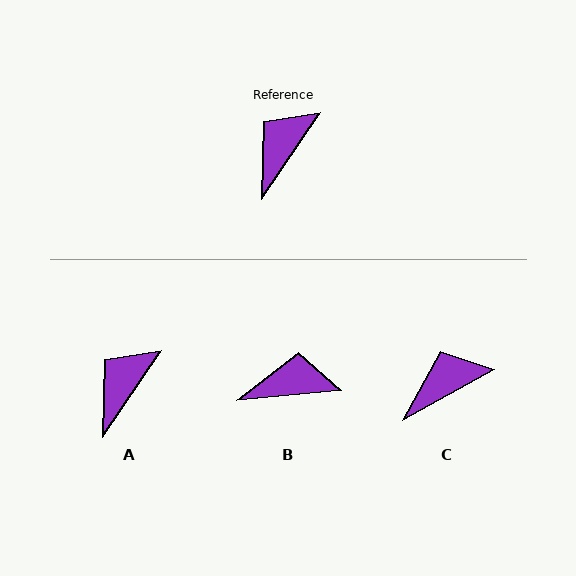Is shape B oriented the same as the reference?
No, it is off by about 51 degrees.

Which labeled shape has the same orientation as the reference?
A.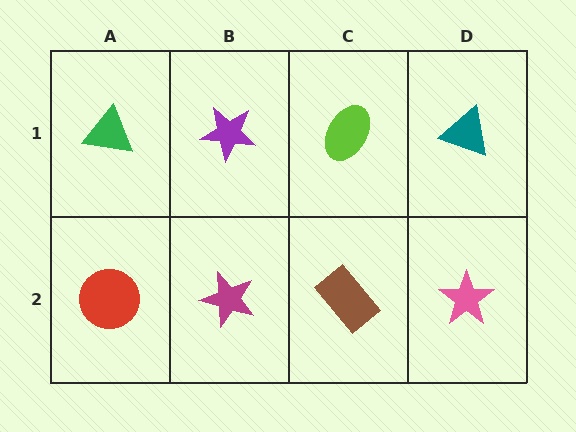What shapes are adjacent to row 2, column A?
A green triangle (row 1, column A), a magenta star (row 2, column B).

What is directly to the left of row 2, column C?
A magenta star.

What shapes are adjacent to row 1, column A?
A red circle (row 2, column A), a purple star (row 1, column B).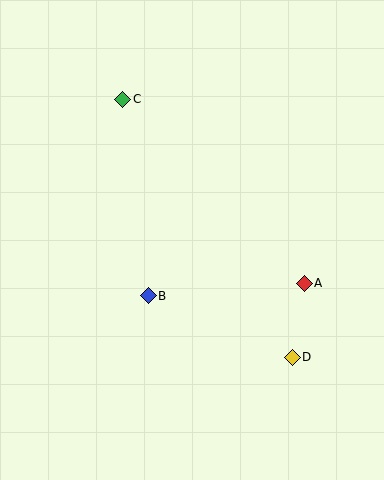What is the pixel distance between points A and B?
The distance between A and B is 156 pixels.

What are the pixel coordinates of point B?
Point B is at (148, 296).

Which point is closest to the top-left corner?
Point C is closest to the top-left corner.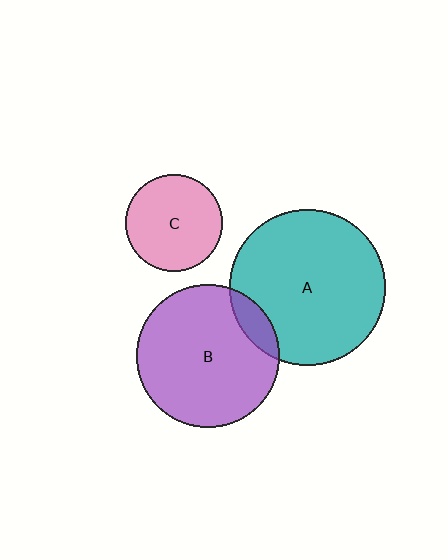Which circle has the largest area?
Circle A (teal).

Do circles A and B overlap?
Yes.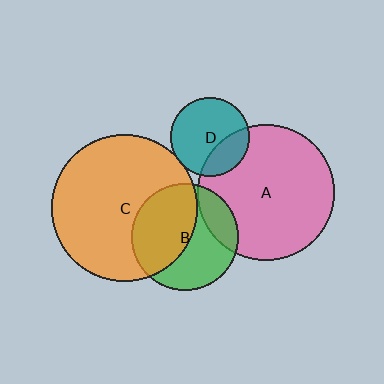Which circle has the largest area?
Circle C (orange).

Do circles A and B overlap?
Yes.